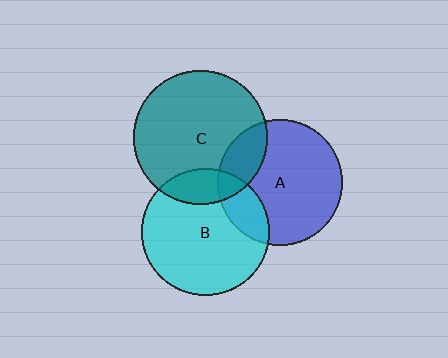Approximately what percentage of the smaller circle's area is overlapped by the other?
Approximately 20%.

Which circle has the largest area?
Circle C (teal).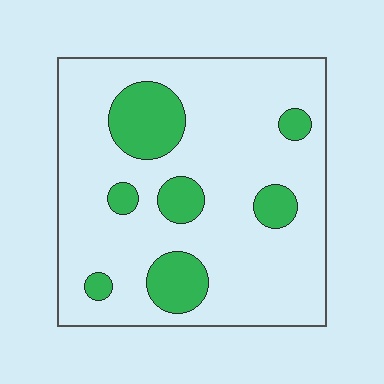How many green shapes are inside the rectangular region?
7.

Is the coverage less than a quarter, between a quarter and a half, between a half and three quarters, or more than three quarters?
Less than a quarter.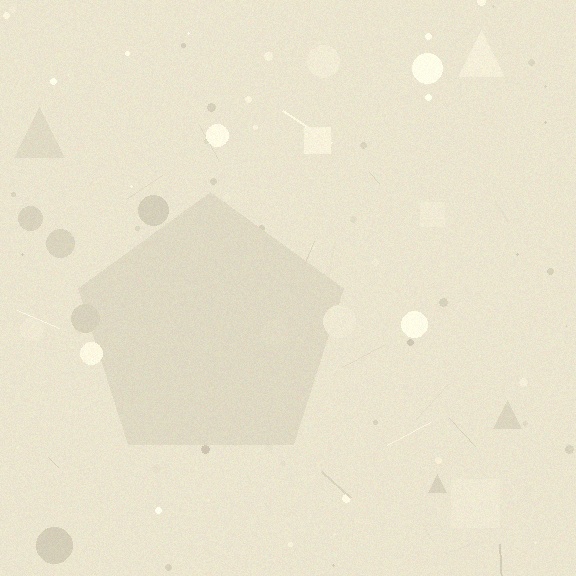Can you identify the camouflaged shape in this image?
The camouflaged shape is a pentagon.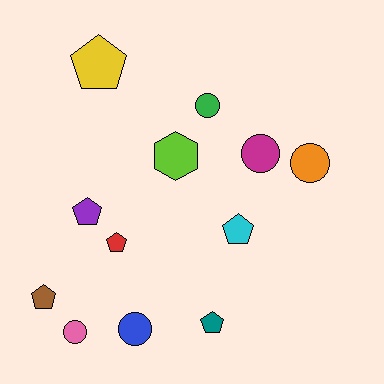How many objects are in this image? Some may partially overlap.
There are 12 objects.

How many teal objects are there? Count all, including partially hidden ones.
There is 1 teal object.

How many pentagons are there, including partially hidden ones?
There are 6 pentagons.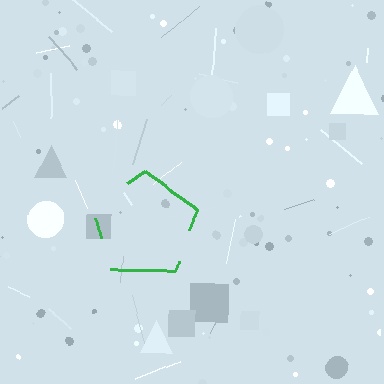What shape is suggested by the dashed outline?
The dashed outline suggests a pentagon.